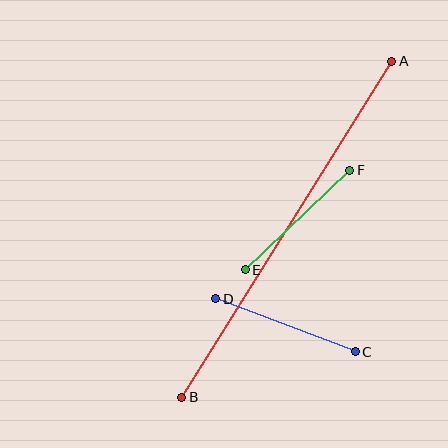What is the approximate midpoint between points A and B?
The midpoint is at approximately (287, 229) pixels.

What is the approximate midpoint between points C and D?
The midpoint is at approximately (285, 325) pixels.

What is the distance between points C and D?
The distance is approximately 149 pixels.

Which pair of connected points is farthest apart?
Points A and B are farthest apart.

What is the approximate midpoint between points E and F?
The midpoint is at approximately (298, 220) pixels.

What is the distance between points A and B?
The distance is approximately 396 pixels.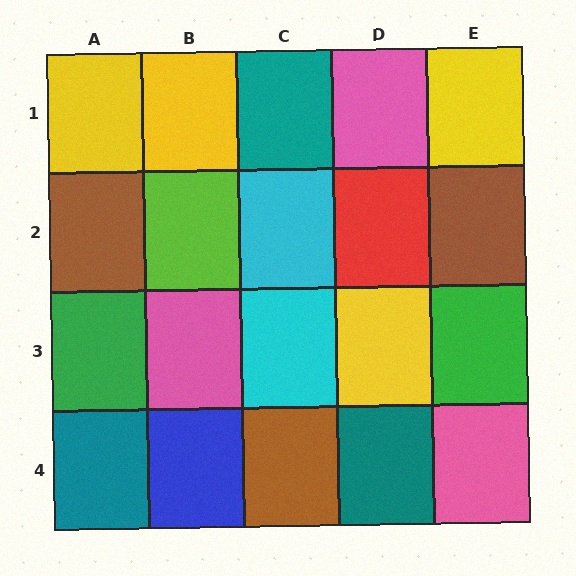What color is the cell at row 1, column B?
Yellow.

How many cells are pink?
3 cells are pink.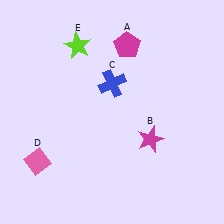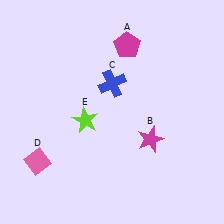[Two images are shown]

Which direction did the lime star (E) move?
The lime star (E) moved down.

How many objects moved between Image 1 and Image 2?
1 object moved between the two images.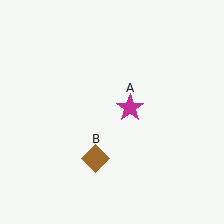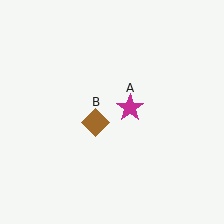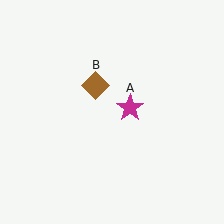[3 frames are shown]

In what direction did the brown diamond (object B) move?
The brown diamond (object B) moved up.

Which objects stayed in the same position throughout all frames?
Magenta star (object A) remained stationary.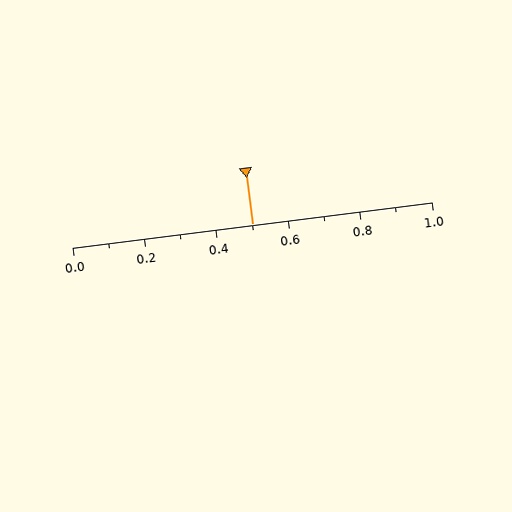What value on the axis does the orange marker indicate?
The marker indicates approximately 0.5.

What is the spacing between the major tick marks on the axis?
The major ticks are spaced 0.2 apart.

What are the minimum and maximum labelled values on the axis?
The axis runs from 0.0 to 1.0.